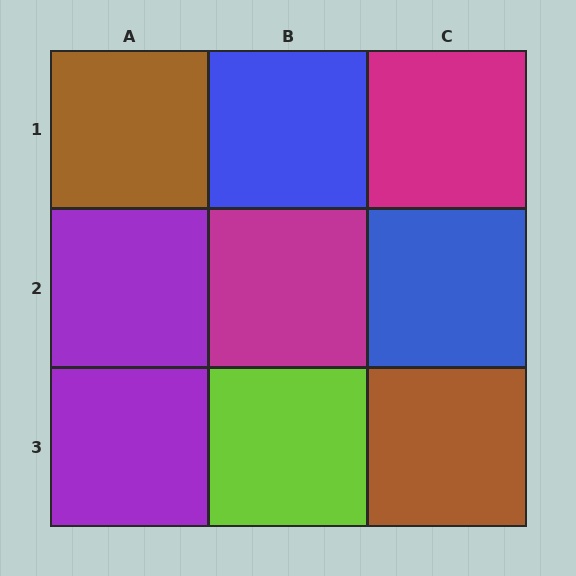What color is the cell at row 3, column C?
Brown.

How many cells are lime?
1 cell is lime.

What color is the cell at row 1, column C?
Magenta.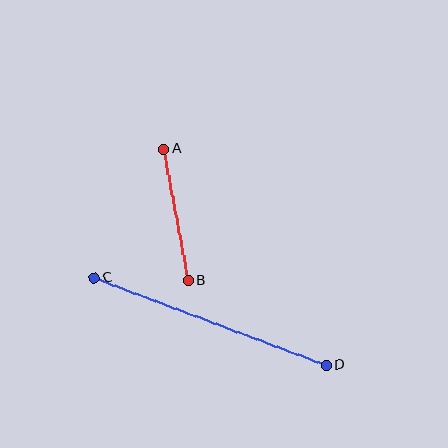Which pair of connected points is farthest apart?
Points C and D are farthest apart.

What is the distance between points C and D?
The distance is approximately 248 pixels.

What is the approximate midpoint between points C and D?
The midpoint is at approximately (210, 321) pixels.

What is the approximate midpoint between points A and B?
The midpoint is at approximately (176, 215) pixels.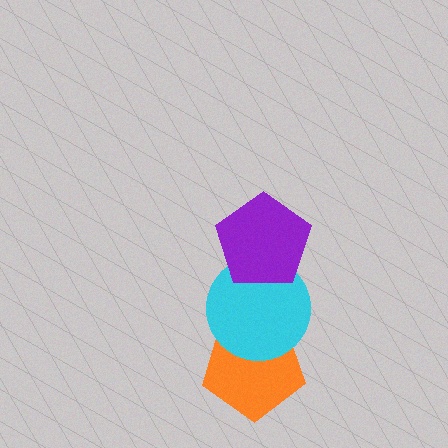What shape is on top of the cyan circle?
The purple pentagon is on top of the cyan circle.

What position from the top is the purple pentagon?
The purple pentagon is 1st from the top.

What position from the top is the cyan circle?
The cyan circle is 2nd from the top.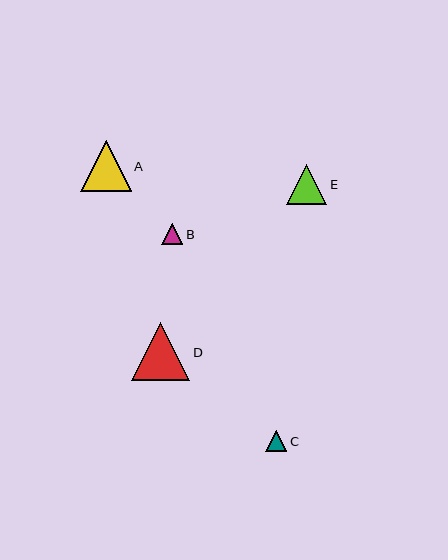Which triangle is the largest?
Triangle D is the largest with a size of approximately 58 pixels.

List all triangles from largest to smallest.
From largest to smallest: D, A, E, C, B.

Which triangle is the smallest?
Triangle B is the smallest with a size of approximately 21 pixels.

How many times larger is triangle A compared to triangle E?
Triangle A is approximately 1.3 times the size of triangle E.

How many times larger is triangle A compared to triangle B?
Triangle A is approximately 2.4 times the size of triangle B.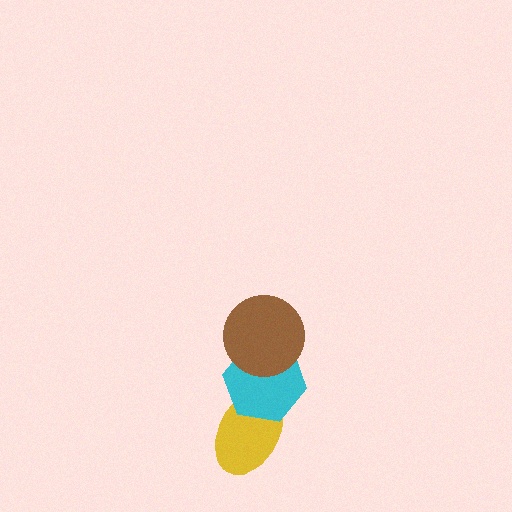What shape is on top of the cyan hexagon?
The brown circle is on top of the cyan hexagon.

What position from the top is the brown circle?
The brown circle is 1st from the top.